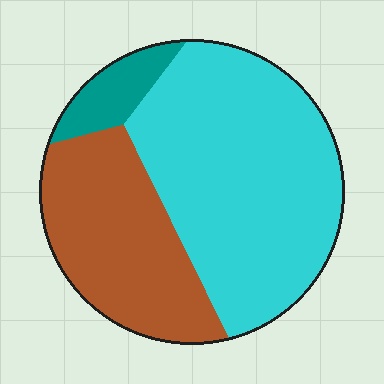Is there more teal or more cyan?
Cyan.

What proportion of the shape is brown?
Brown takes up about one third (1/3) of the shape.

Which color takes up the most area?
Cyan, at roughly 60%.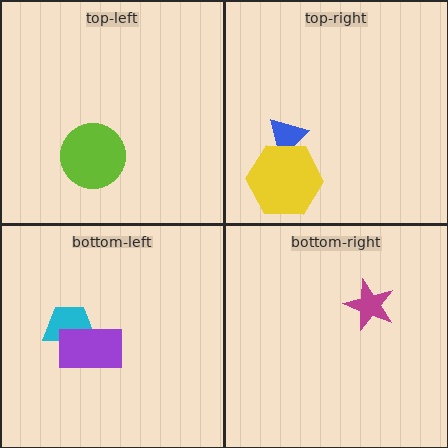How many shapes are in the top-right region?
2.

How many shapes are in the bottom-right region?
1.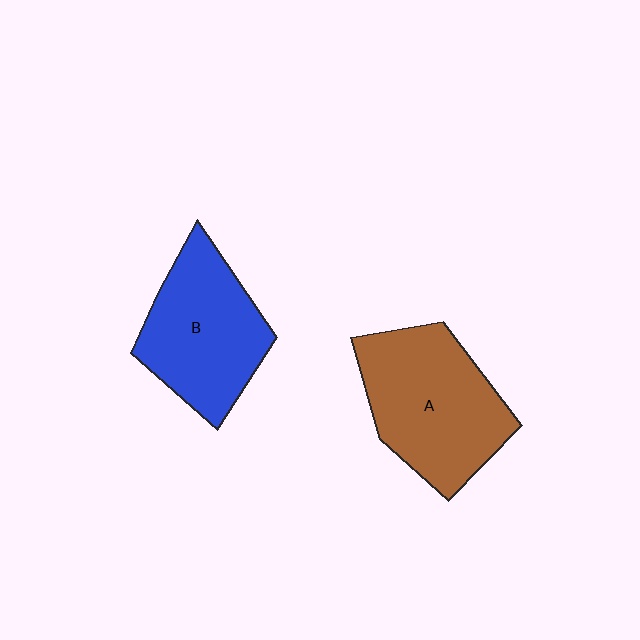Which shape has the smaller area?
Shape B (blue).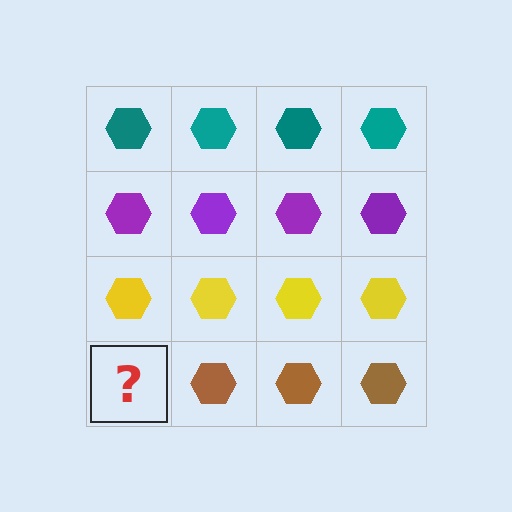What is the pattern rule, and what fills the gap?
The rule is that each row has a consistent color. The gap should be filled with a brown hexagon.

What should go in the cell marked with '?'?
The missing cell should contain a brown hexagon.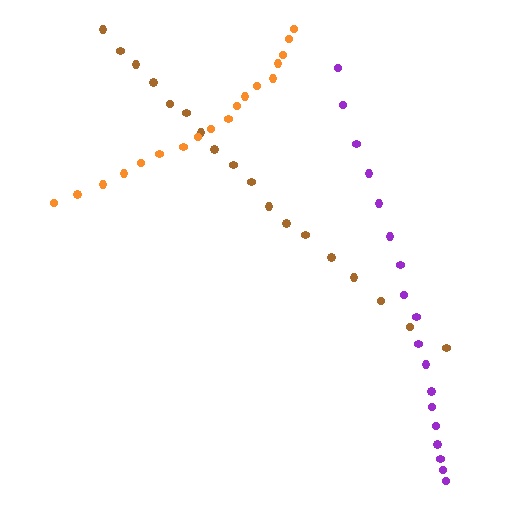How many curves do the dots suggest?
There are 3 distinct paths.